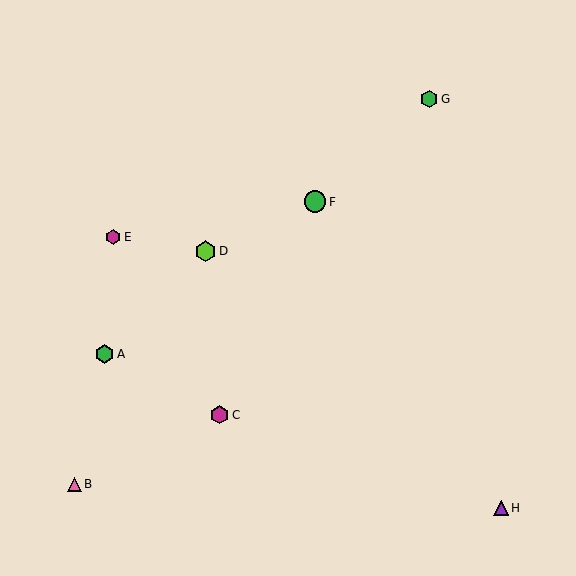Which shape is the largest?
The green circle (labeled F) is the largest.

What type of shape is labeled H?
Shape H is a purple triangle.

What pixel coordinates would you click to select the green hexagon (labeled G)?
Click at (429, 99) to select the green hexagon G.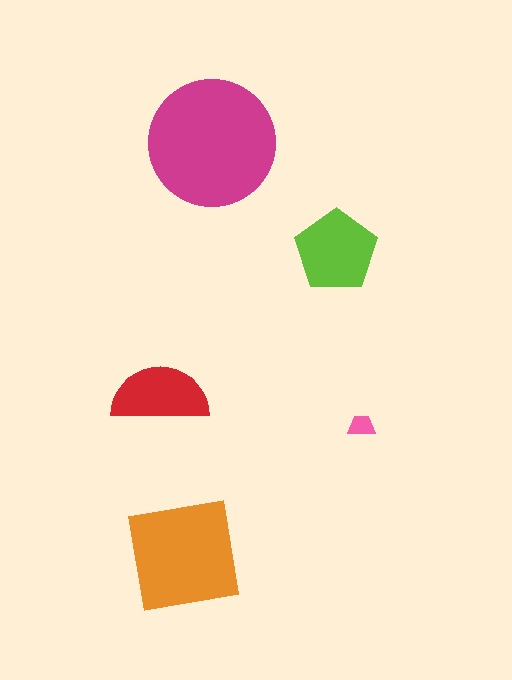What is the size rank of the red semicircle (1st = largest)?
4th.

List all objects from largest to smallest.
The magenta circle, the orange square, the lime pentagon, the red semicircle, the pink trapezoid.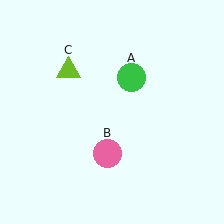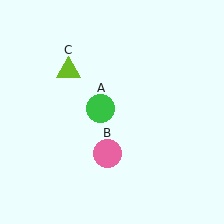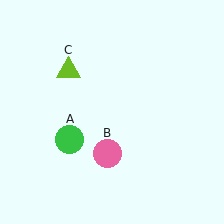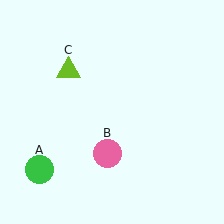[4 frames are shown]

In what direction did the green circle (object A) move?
The green circle (object A) moved down and to the left.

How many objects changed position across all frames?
1 object changed position: green circle (object A).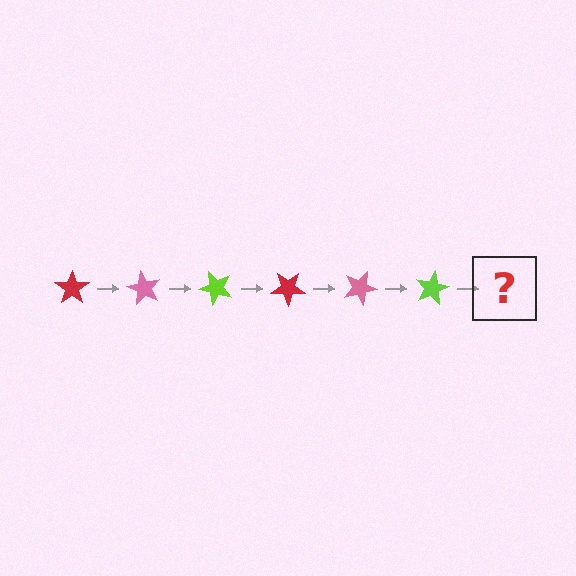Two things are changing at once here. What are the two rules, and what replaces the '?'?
The two rules are that it rotates 60 degrees each step and the color cycles through red, pink, and lime. The '?' should be a red star, rotated 360 degrees from the start.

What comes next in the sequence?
The next element should be a red star, rotated 360 degrees from the start.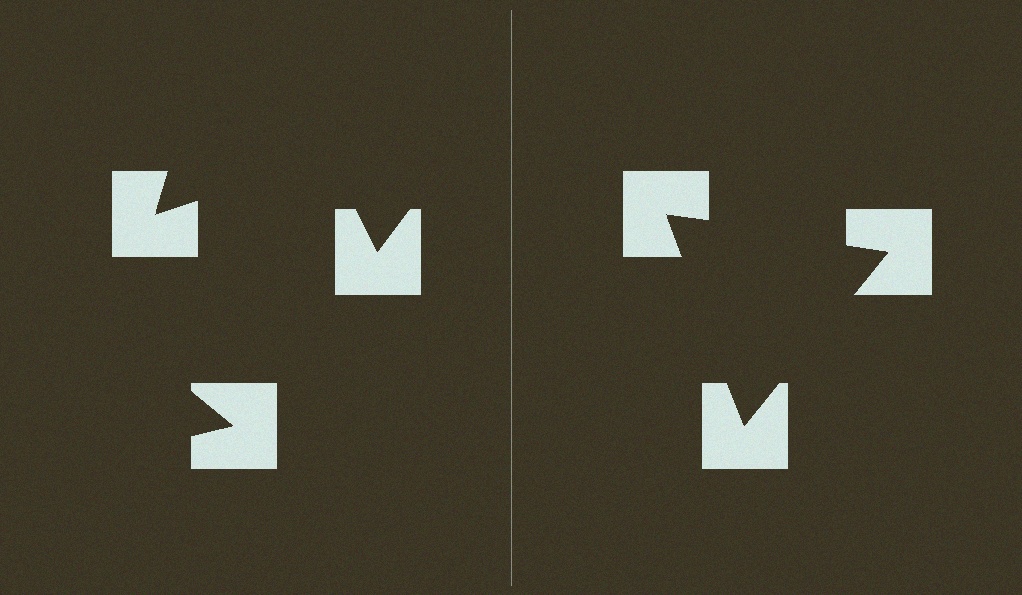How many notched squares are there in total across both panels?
6 — 3 on each side.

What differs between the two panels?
The notched squares are positioned identically on both sides; only the wedge orientations differ. On the right they align to a triangle; on the left they are misaligned.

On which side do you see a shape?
An illusory triangle appears on the right side. On the left side the wedge cuts are rotated, so no coherent shape forms.